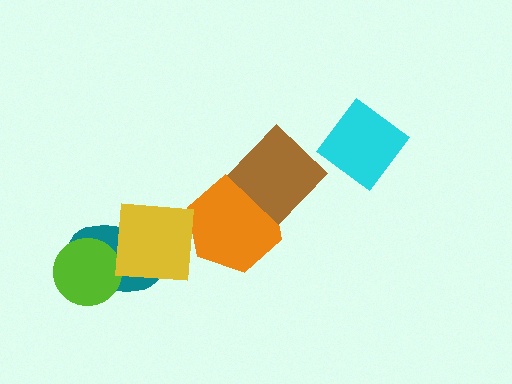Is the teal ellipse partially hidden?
Yes, it is partially covered by another shape.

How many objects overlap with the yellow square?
1 object overlaps with the yellow square.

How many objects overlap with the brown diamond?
1 object overlaps with the brown diamond.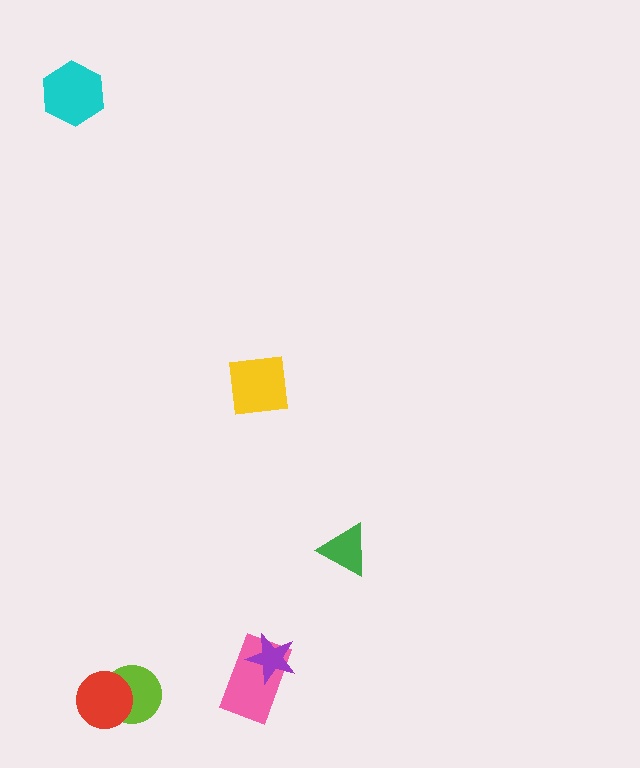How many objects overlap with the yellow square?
0 objects overlap with the yellow square.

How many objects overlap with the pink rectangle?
1 object overlaps with the pink rectangle.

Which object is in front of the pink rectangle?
The purple star is in front of the pink rectangle.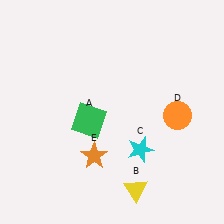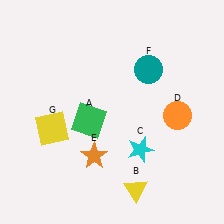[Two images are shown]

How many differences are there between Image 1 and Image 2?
There are 2 differences between the two images.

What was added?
A teal circle (F), a yellow square (G) were added in Image 2.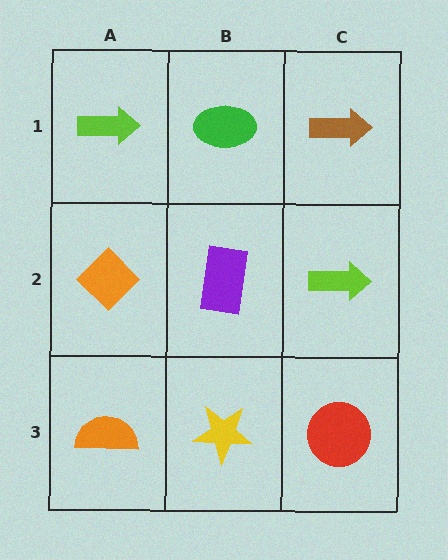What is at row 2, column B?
A purple rectangle.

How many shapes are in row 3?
3 shapes.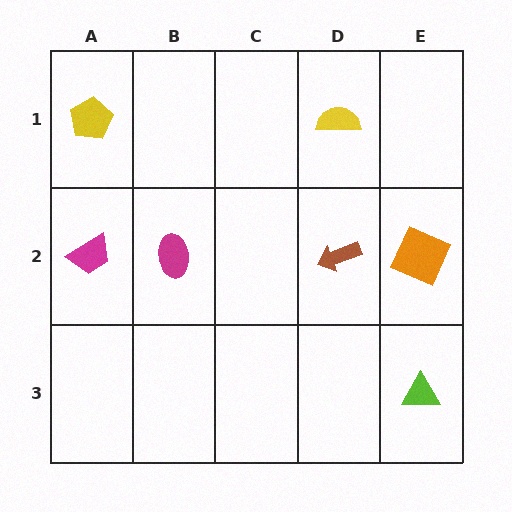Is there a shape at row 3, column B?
No, that cell is empty.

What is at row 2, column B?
A magenta ellipse.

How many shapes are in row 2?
4 shapes.